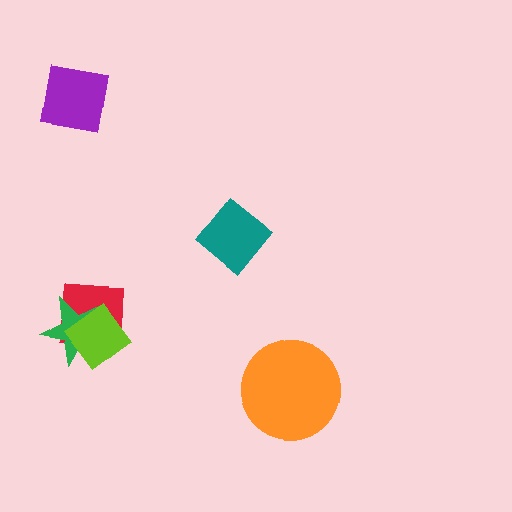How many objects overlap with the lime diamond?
2 objects overlap with the lime diamond.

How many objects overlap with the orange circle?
0 objects overlap with the orange circle.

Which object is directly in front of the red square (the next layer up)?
The green star is directly in front of the red square.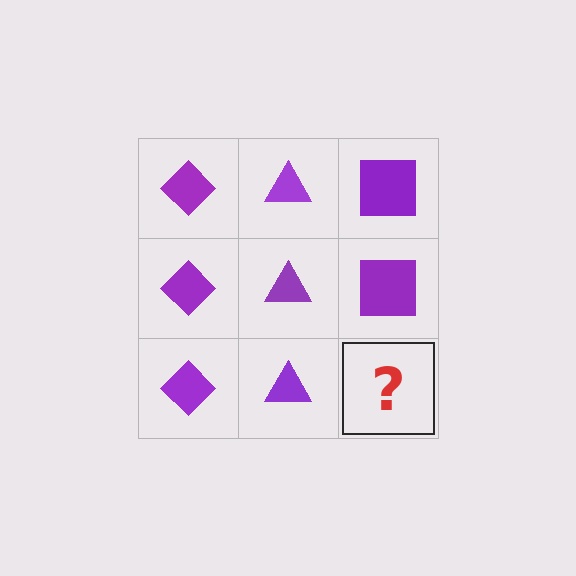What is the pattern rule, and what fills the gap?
The rule is that each column has a consistent shape. The gap should be filled with a purple square.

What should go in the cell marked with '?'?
The missing cell should contain a purple square.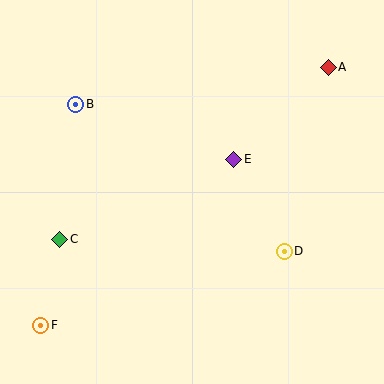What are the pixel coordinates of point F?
Point F is at (41, 325).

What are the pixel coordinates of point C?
Point C is at (60, 239).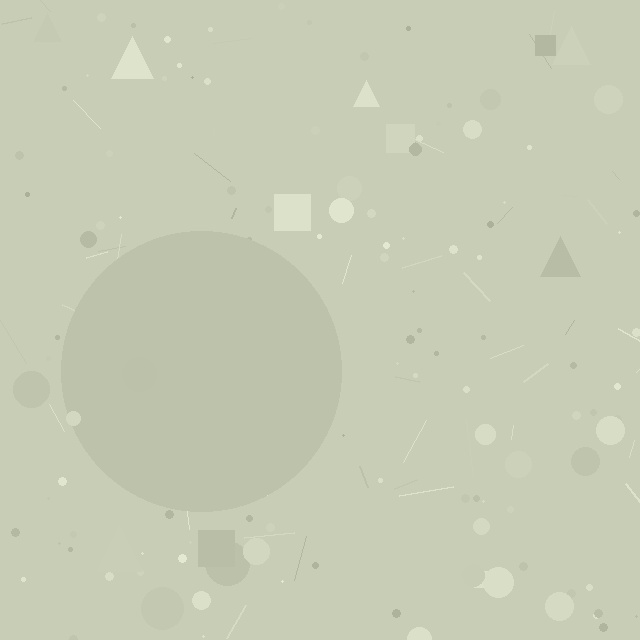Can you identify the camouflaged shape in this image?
The camouflaged shape is a circle.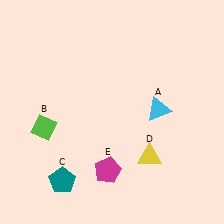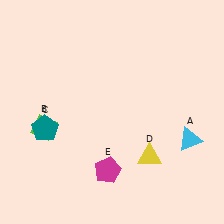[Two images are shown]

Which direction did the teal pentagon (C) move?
The teal pentagon (C) moved up.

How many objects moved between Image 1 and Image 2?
2 objects moved between the two images.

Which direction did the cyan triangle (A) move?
The cyan triangle (A) moved right.